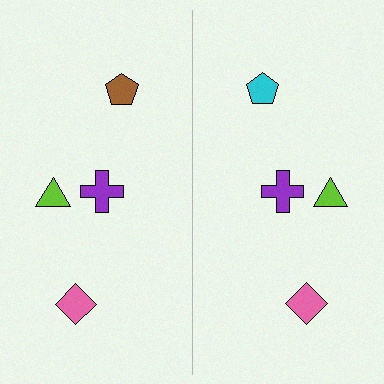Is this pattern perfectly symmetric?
No, the pattern is not perfectly symmetric. The cyan pentagon on the right side breaks the symmetry — its mirror counterpart is brown.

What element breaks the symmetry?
The cyan pentagon on the right side breaks the symmetry — its mirror counterpart is brown.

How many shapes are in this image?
There are 8 shapes in this image.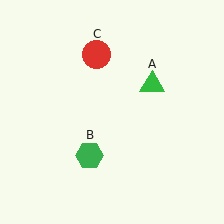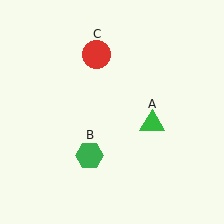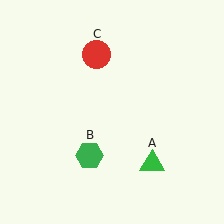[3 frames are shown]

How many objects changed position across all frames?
1 object changed position: green triangle (object A).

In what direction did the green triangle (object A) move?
The green triangle (object A) moved down.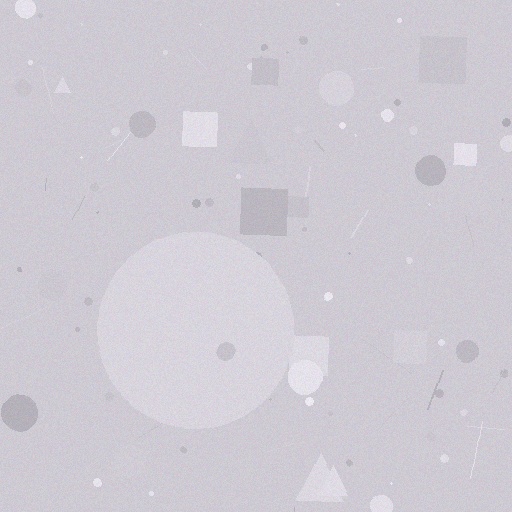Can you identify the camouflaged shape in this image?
The camouflaged shape is a circle.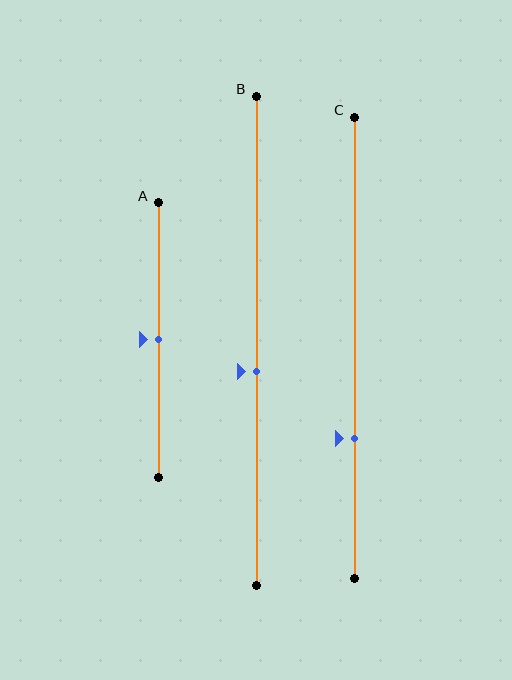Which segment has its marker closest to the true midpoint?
Segment A has its marker closest to the true midpoint.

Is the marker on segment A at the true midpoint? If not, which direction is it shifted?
Yes, the marker on segment A is at the true midpoint.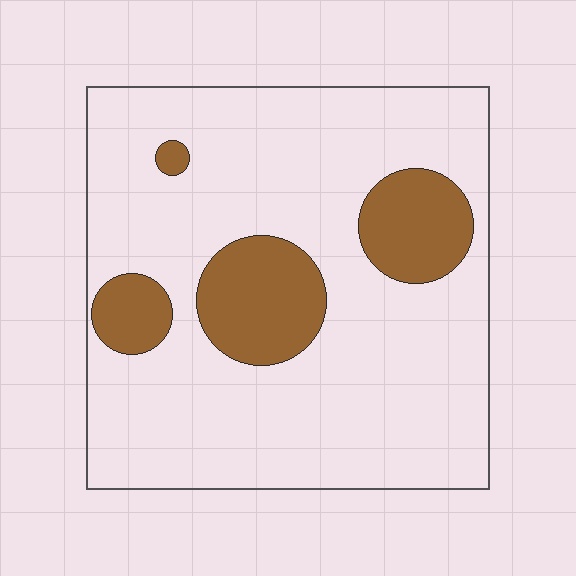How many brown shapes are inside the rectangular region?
4.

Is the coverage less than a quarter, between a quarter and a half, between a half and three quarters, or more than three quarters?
Less than a quarter.